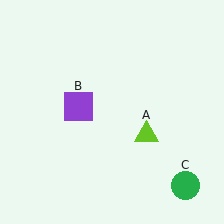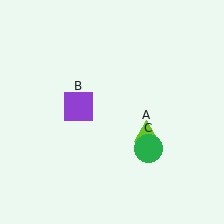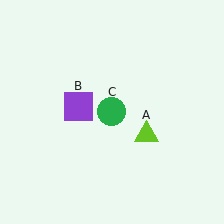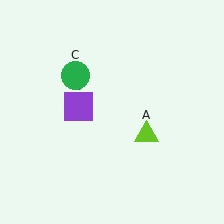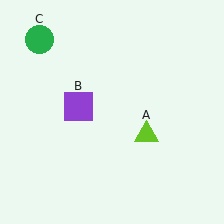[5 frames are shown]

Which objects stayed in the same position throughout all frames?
Lime triangle (object A) and purple square (object B) remained stationary.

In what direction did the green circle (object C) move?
The green circle (object C) moved up and to the left.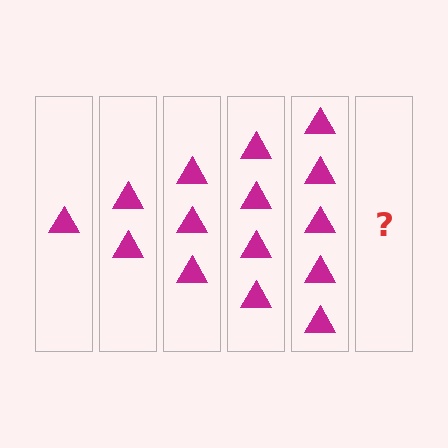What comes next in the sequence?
The next element should be 6 triangles.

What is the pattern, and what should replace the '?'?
The pattern is that each step adds one more triangle. The '?' should be 6 triangles.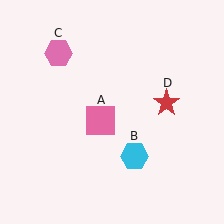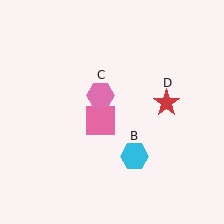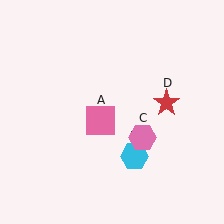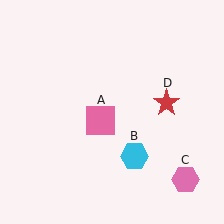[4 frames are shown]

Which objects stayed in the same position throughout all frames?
Pink square (object A) and cyan hexagon (object B) and red star (object D) remained stationary.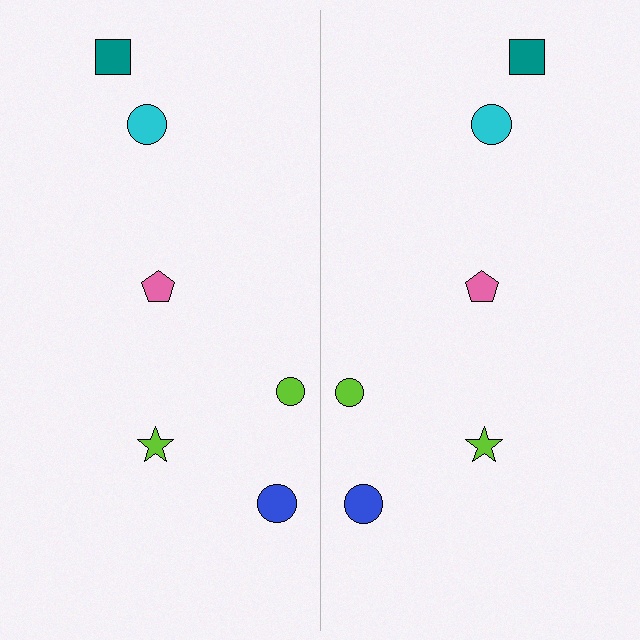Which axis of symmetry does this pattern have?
The pattern has a vertical axis of symmetry running through the center of the image.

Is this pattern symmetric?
Yes, this pattern has bilateral (reflection) symmetry.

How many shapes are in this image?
There are 12 shapes in this image.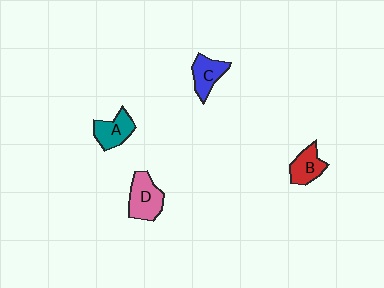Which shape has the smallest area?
Shape B (red).